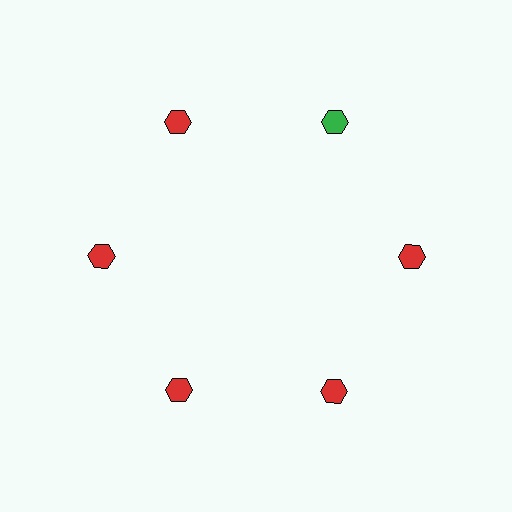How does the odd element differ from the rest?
It has a different color: green instead of red.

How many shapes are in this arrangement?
There are 6 shapes arranged in a ring pattern.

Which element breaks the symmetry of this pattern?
The green hexagon at roughly the 1 o'clock position breaks the symmetry. All other shapes are red hexagons.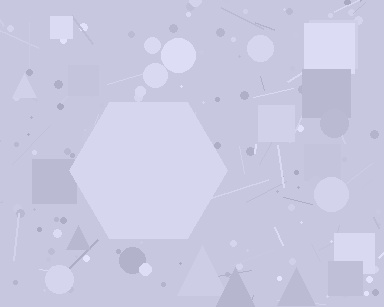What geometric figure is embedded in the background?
A hexagon is embedded in the background.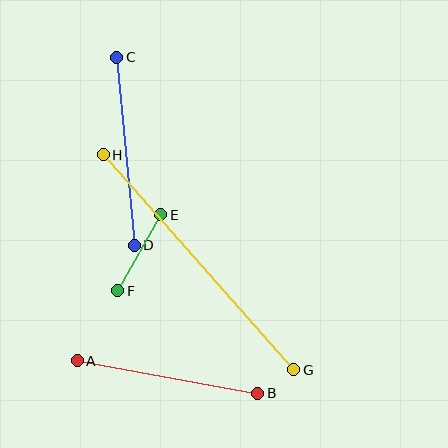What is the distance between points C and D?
The distance is approximately 189 pixels.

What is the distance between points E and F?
The distance is approximately 87 pixels.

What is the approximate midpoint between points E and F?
The midpoint is at approximately (139, 253) pixels.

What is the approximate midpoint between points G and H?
The midpoint is at approximately (199, 262) pixels.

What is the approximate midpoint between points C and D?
The midpoint is at approximately (125, 151) pixels.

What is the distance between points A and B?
The distance is approximately 183 pixels.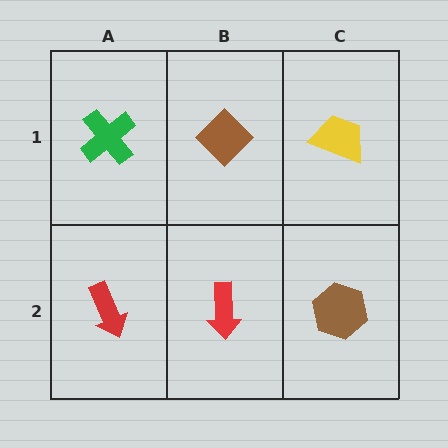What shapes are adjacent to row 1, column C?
A brown hexagon (row 2, column C), a brown diamond (row 1, column B).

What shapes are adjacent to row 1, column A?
A red arrow (row 2, column A), a brown diamond (row 1, column B).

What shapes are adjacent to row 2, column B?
A brown diamond (row 1, column B), a red arrow (row 2, column A), a brown hexagon (row 2, column C).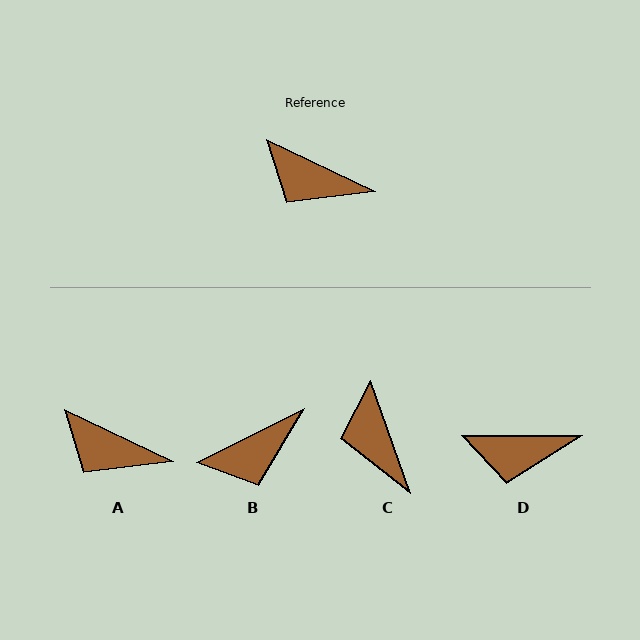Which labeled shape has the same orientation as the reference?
A.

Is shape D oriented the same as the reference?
No, it is off by about 25 degrees.